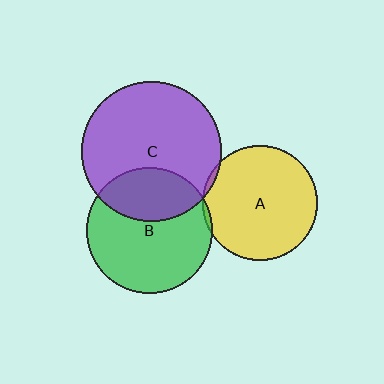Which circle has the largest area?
Circle C (purple).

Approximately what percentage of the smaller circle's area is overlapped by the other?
Approximately 5%.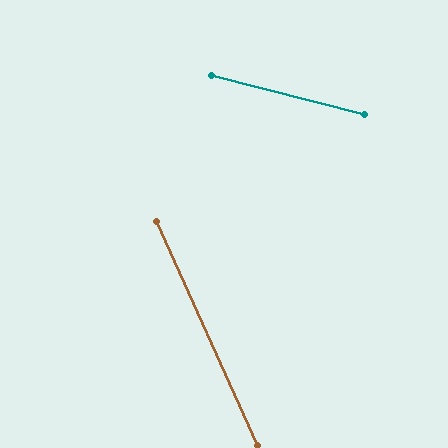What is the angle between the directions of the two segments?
Approximately 52 degrees.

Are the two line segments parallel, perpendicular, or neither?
Neither parallel nor perpendicular — they differ by about 52°.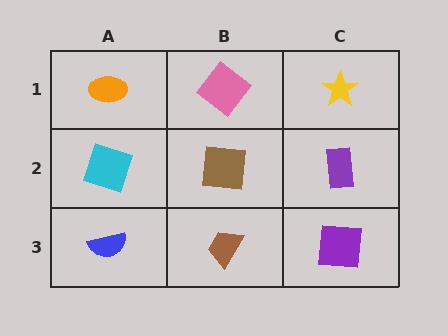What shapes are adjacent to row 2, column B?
A pink diamond (row 1, column B), a brown trapezoid (row 3, column B), a cyan square (row 2, column A), a purple rectangle (row 2, column C).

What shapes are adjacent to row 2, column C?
A yellow star (row 1, column C), a purple square (row 3, column C), a brown square (row 2, column B).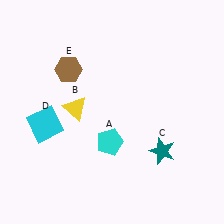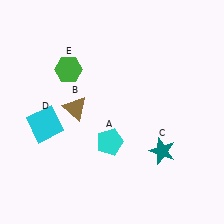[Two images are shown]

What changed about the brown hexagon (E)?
In Image 1, E is brown. In Image 2, it changed to green.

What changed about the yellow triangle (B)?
In Image 1, B is yellow. In Image 2, it changed to brown.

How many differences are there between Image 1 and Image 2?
There are 2 differences between the two images.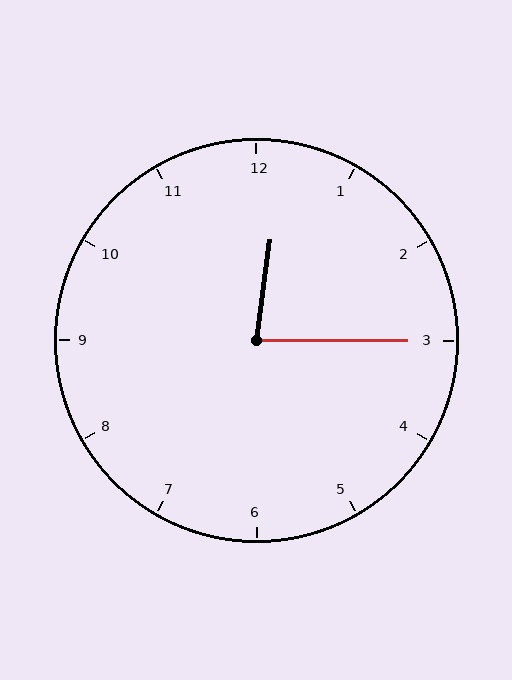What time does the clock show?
12:15.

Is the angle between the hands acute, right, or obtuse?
It is acute.